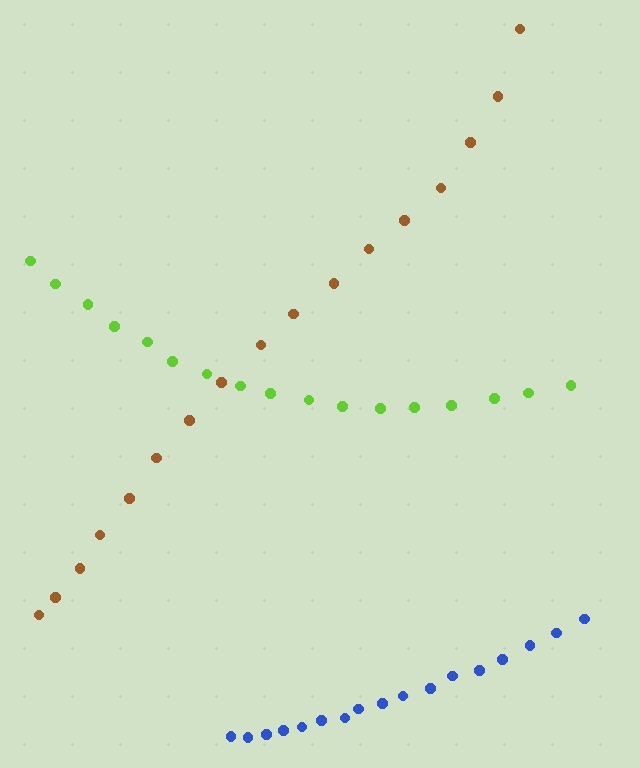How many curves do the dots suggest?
There are 3 distinct paths.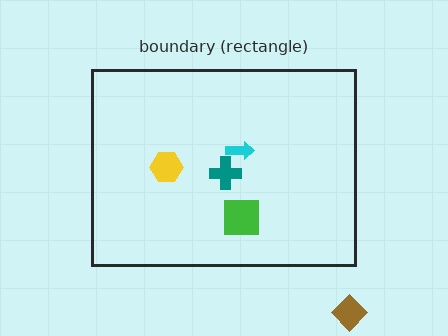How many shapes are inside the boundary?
4 inside, 1 outside.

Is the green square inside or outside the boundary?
Inside.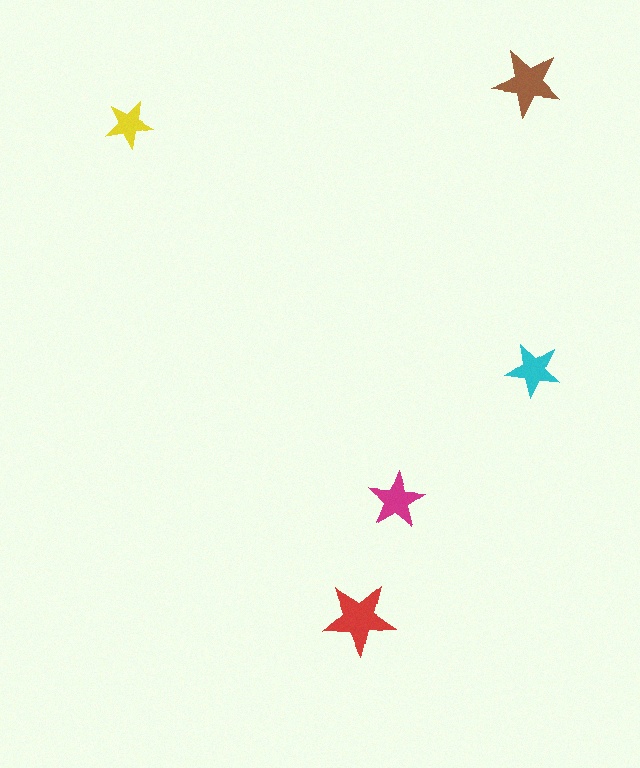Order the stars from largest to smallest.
the red one, the brown one, the magenta one, the cyan one, the yellow one.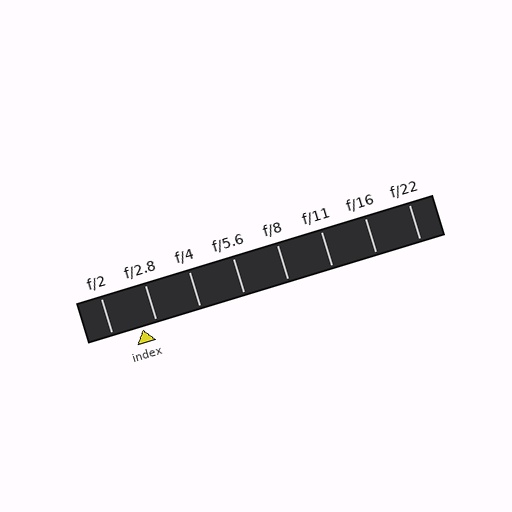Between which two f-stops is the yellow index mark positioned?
The index mark is between f/2 and f/2.8.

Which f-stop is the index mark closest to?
The index mark is closest to f/2.8.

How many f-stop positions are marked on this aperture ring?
There are 8 f-stop positions marked.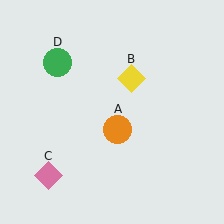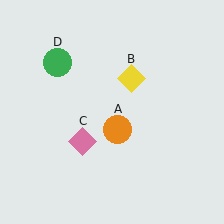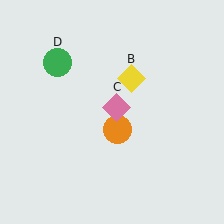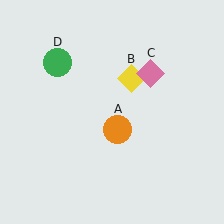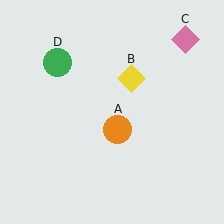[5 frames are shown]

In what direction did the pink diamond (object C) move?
The pink diamond (object C) moved up and to the right.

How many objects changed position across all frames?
1 object changed position: pink diamond (object C).